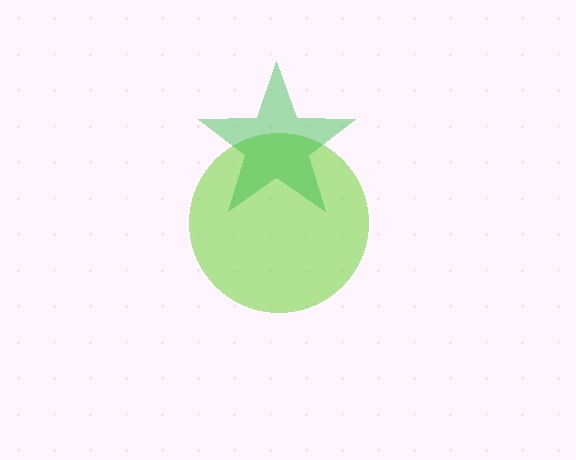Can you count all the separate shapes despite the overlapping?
Yes, there are 2 separate shapes.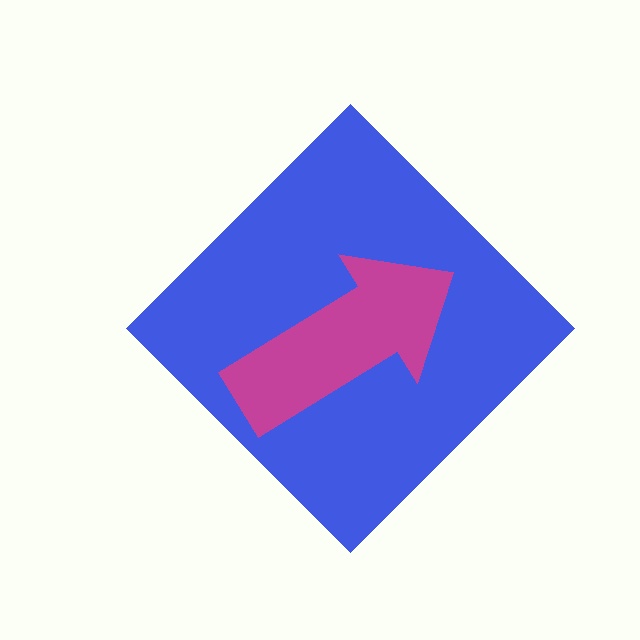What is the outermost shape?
The blue diamond.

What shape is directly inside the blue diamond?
The magenta arrow.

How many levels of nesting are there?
2.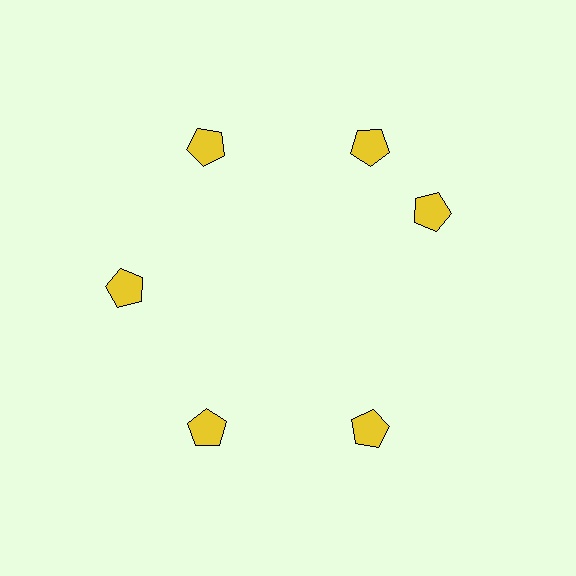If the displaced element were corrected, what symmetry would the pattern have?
It would have 6-fold rotational symmetry — the pattern would map onto itself every 60 degrees.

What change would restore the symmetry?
The symmetry would be restored by rotating it back into even spacing with its neighbors so that all 6 pentagons sit at equal angles and equal distance from the center.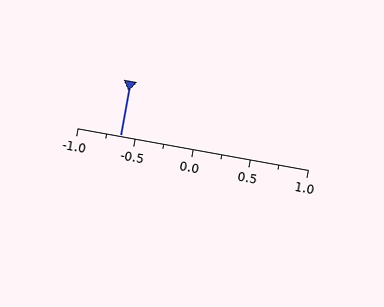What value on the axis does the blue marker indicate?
The marker indicates approximately -0.62.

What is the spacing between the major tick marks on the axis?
The major ticks are spaced 0.5 apart.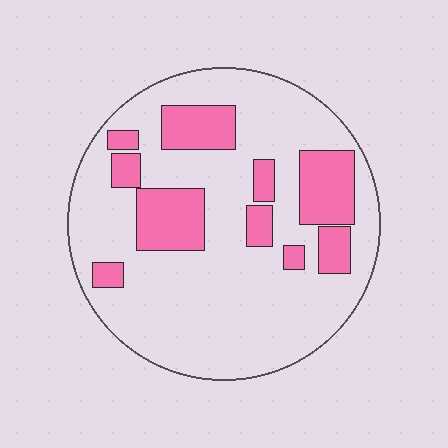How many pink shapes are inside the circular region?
10.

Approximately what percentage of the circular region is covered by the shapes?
Approximately 25%.